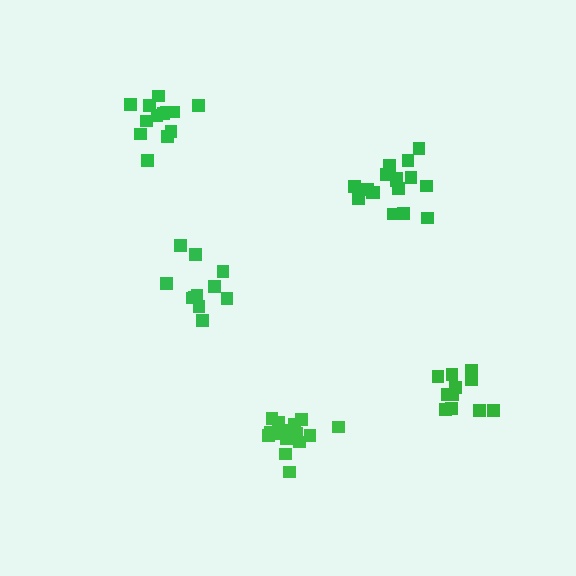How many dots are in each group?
Group 1: 11 dots, Group 2: 11 dots, Group 3: 17 dots, Group 4: 17 dots, Group 5: 13 dots (69 total).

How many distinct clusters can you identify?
There are 5 distinct clusters.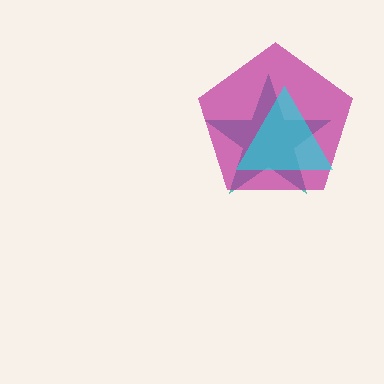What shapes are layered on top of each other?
The layered shapes are: a teal star, a magenta pentagon, a cyan triangle.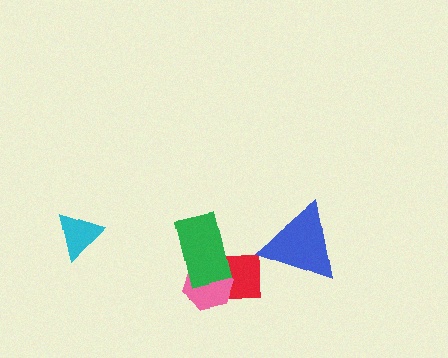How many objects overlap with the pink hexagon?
2 objects overlap with the pink hexagon.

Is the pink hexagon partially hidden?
Yes, it is partially covered by another shape.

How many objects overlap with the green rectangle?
2 objects overlap with the green rectangle.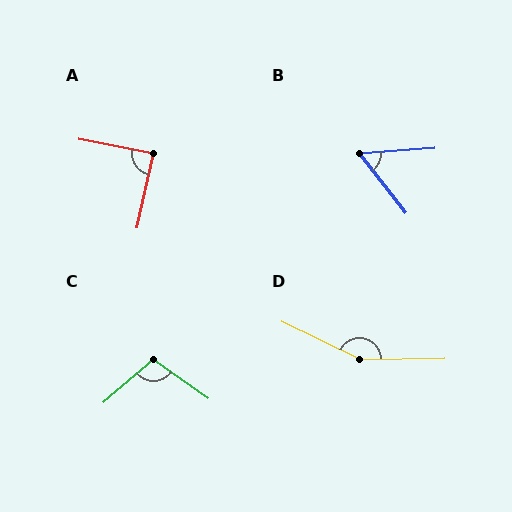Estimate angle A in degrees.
Approximately 88 degrees.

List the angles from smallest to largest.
B (57°), A (88°), C (104°), D (153°).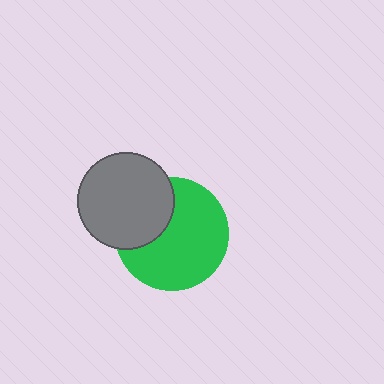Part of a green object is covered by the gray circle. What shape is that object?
It is a circle.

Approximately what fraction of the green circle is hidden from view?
Roughly 30% of the green circle is hidden behind the gray circle.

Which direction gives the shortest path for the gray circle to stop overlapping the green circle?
Moving toward the upper-left gives the shortest separation.